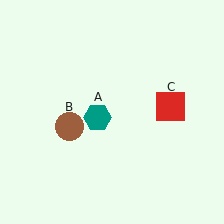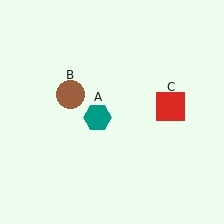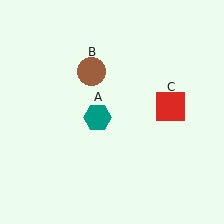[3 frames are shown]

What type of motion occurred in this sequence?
The brown circle (object B) rotated clockwise around the center of the scene.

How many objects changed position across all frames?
1 object changed position: brown circle (object B).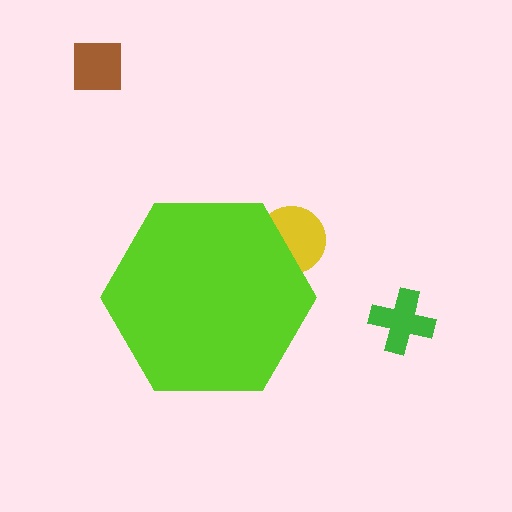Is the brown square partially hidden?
No, the brown square is fully visible.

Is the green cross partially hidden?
No, the green cross is fully visible.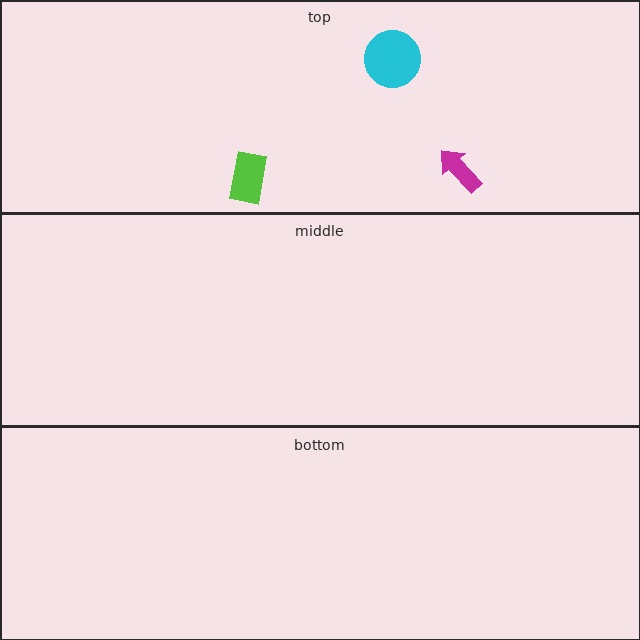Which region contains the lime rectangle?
The top region.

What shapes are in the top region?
The lime rectangle, the cyan circle, the magenta arrow.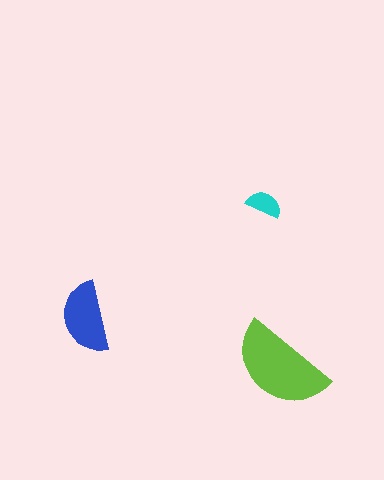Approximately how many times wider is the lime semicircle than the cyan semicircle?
About 3 times wider.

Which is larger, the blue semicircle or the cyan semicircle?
The blue one.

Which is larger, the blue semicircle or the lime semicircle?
The lime one.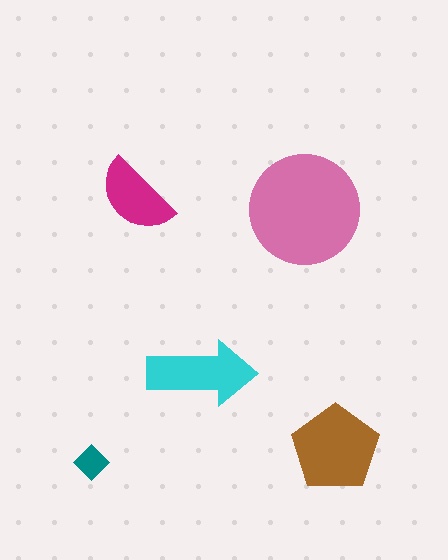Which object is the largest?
The pink circle.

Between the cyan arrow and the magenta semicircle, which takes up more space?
The cyan arrow.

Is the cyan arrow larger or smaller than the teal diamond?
Larger.